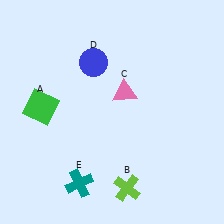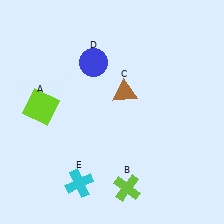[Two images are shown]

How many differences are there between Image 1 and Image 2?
There are 3 differences between the two images.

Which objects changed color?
A changed from green to lime. C changed from pink to brown. E changed from teal to cyan.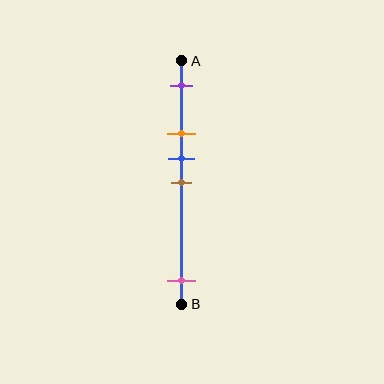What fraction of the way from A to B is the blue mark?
The blue mark is approximately 40% (0.4) of the way from A to B.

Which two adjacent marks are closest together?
The blue and brown marks are the closest adjacent pair.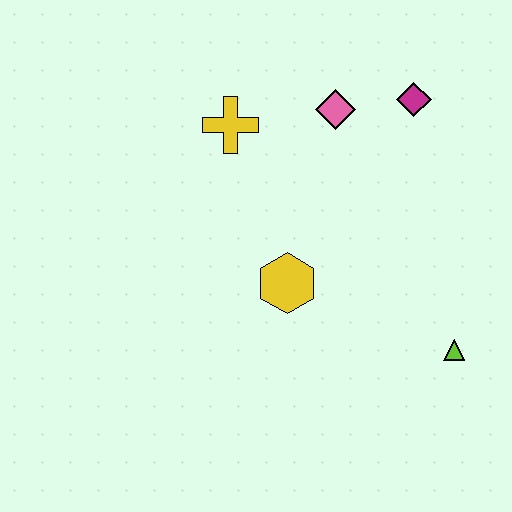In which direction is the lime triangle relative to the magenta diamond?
The lime triangle is below the magenta diamond.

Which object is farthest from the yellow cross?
The lime triangle is farthest from the yellow cross.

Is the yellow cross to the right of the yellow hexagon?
No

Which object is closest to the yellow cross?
The pink diamond is closest to the yellow cross.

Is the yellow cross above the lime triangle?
Yes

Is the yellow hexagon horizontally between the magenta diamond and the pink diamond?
No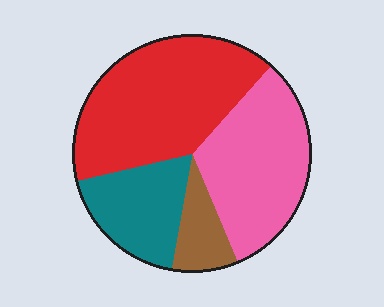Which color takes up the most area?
Red, at roughly 40%.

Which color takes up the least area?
Brown, at roughly 10%.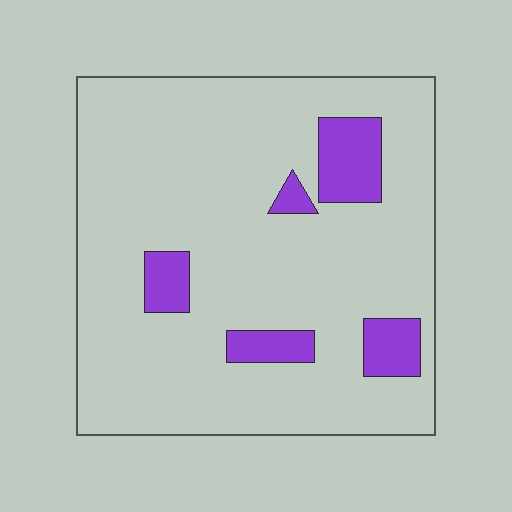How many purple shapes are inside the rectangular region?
5.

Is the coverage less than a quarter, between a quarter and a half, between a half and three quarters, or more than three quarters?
Less than a quarter.